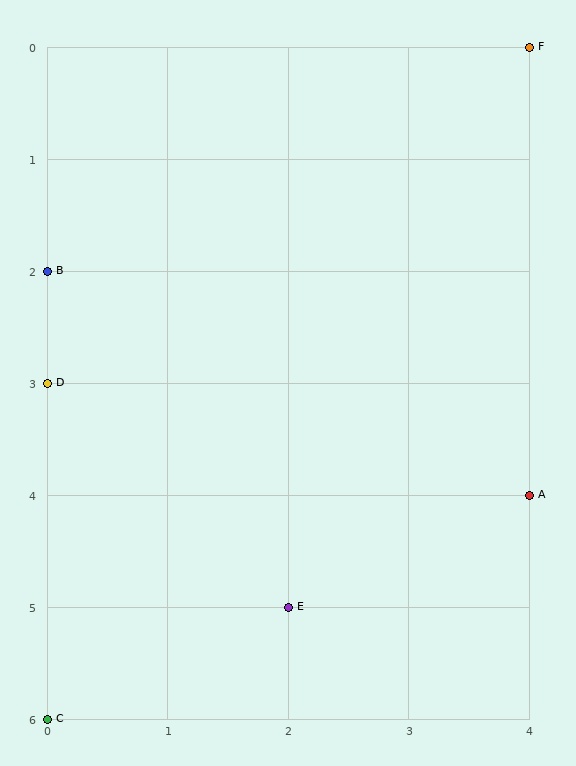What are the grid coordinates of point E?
Point E is at grid coordinates (2, 5).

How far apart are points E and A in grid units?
Points E and A are 2 columns and 1 row apart (about 2.2 grid units diagonally).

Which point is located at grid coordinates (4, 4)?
Point A is at (4, 4).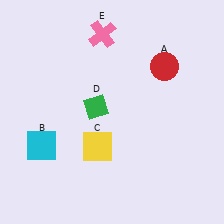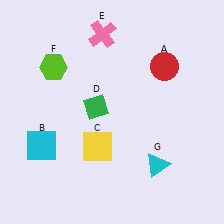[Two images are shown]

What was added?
A lime hexagon (F), a cyan triangle (G) were added in Image 2.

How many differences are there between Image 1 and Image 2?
There are 2 differences between the two images.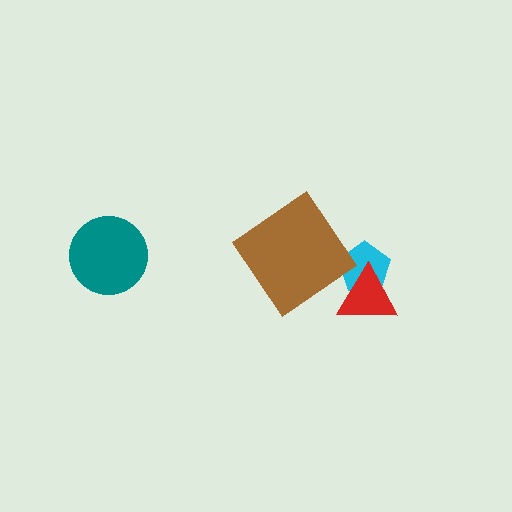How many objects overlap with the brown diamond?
0 objects overlap with the brown diamond.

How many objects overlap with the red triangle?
1 object overlaps with the red triangle.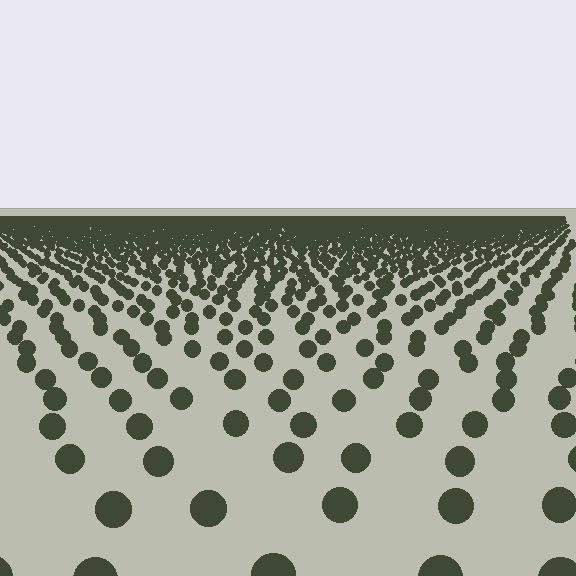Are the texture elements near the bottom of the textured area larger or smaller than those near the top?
Larger. Near the bottom, elements are closer to the viewer and appear at a bigger on-screen size.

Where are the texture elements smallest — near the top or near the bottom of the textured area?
Near the top.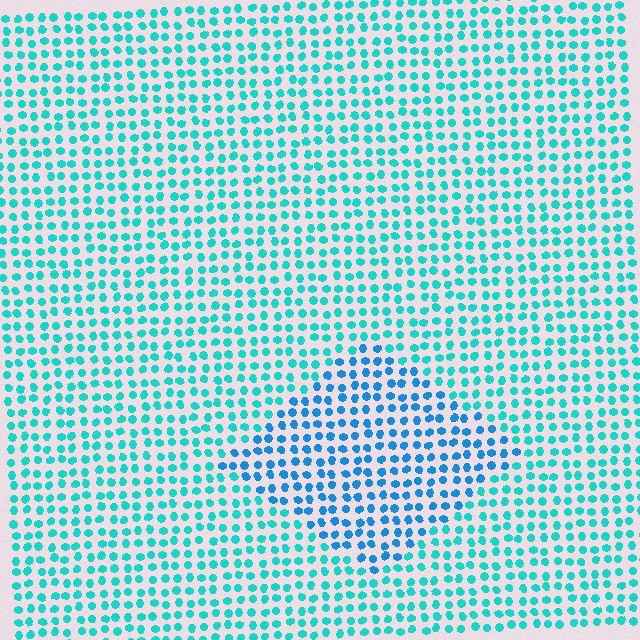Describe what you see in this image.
The image is filled with small cyan elements in a uniform arrangement. A diamond-shaped region is visible where the elements are tinted to a slightly different hue, forming a subtle color boundary.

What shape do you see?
I see a diamond.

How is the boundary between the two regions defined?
The boundary is defined purely by a slight shift in hue (about 29 degrees). Spacing, size, and orientation are identical on both sides.